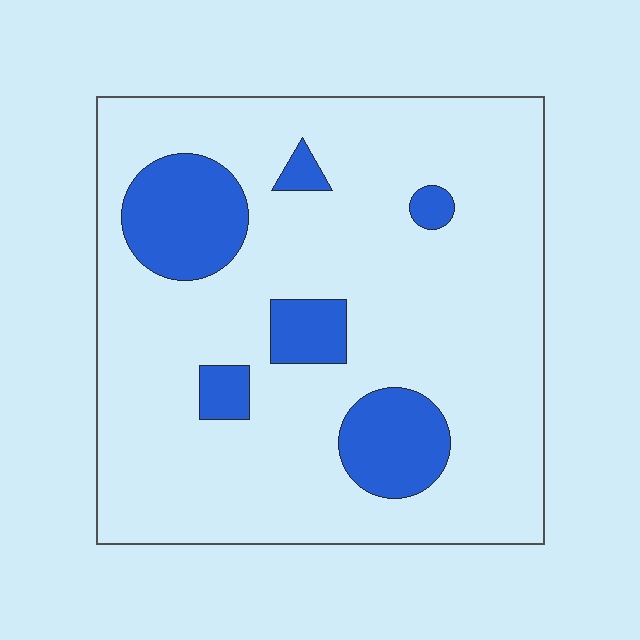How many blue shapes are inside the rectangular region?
6.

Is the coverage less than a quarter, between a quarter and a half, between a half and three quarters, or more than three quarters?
Less than a quarter.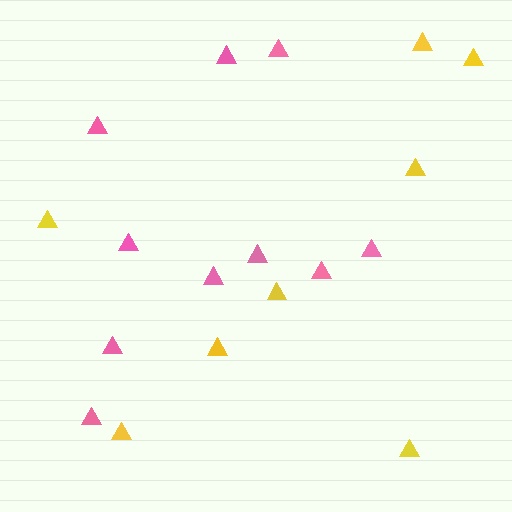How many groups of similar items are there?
There are 2 groups: one group of yellow triangles (8) and one group of pink triangles (10).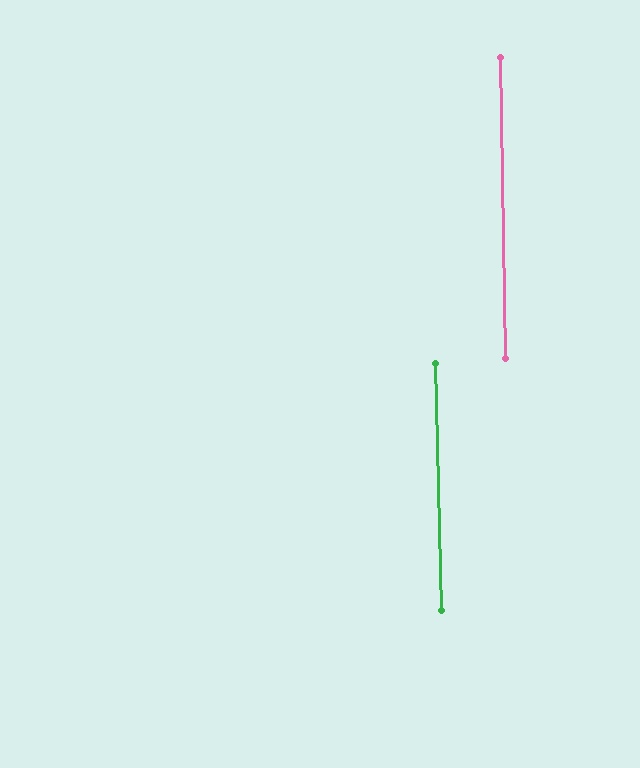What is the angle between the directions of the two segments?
Approximately 0 degrees.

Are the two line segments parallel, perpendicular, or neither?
Parallel — their directions differ by only 0.4°.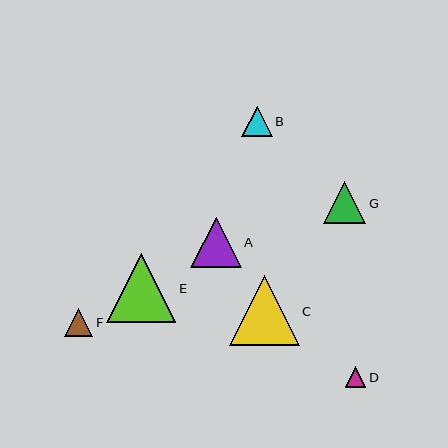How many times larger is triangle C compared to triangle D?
Triangle C is approximately 3.4 times the size of triangle D.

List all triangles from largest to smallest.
From largest to smallest: C, E, A, G, B, F, D.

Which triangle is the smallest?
Triangle D is the smallest with a size of approximately 21 pixels.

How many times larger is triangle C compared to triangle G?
Triangle C is approximately 1.7 times the size of triangle G.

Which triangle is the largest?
Triangle C is the largest with a size of approximately 70 pixels.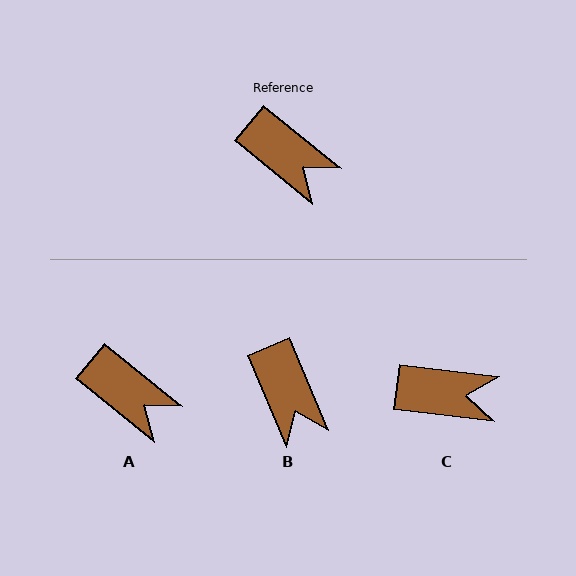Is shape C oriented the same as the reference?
No, it is off by about 32 degrees.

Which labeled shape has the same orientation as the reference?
A.